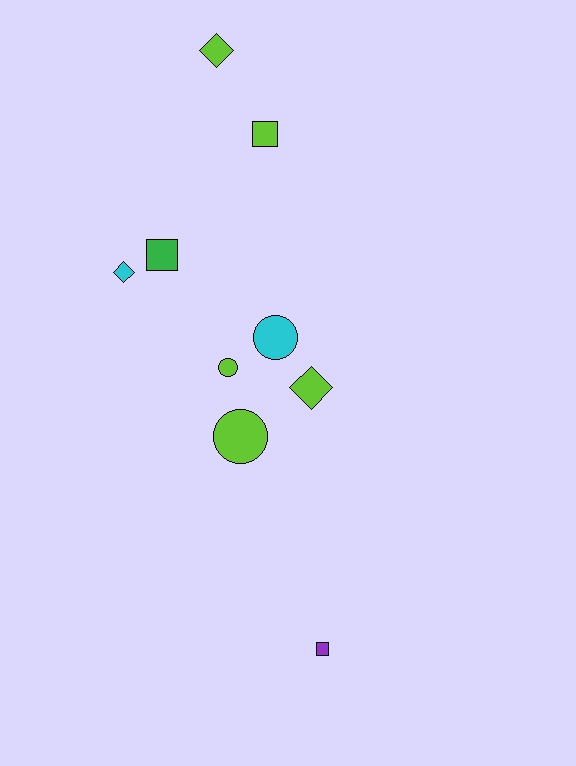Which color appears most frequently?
Lime, with 5 objects.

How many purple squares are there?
There is 1 purple square.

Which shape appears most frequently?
Diamond, with 3 objects.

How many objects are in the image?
There are 9 objects.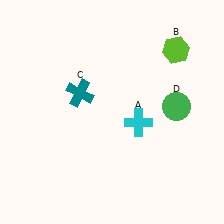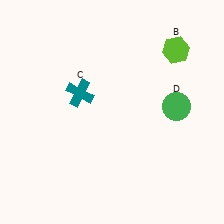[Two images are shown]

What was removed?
The cyan cross (A) was removed in Image 2.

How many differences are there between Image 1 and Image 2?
There is 1 difference between the two images.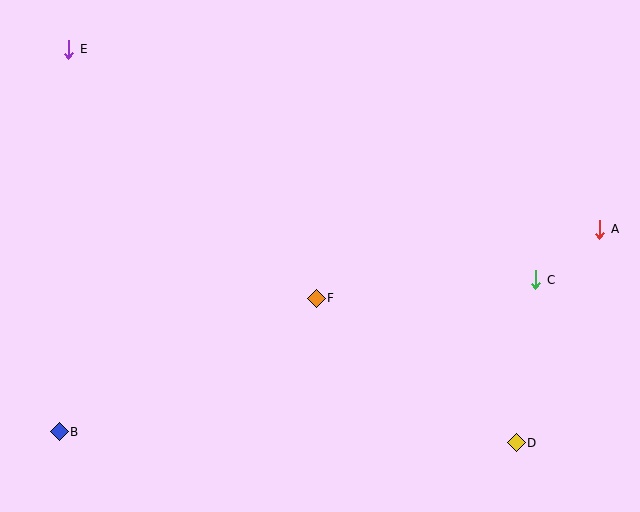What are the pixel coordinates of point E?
Point E is at (69, 49).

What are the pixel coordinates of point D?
Point D is at (516, 443).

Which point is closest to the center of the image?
Point F at (316, 298) is closest to the center.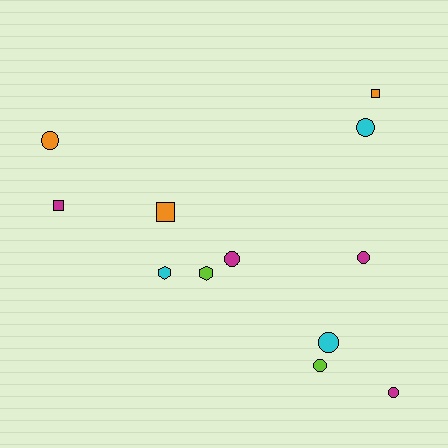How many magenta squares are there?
There is 1 magenta square.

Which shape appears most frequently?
Circle, with 7 objects.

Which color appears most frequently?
Magenta, with 4 objects.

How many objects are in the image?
There are 12 objects.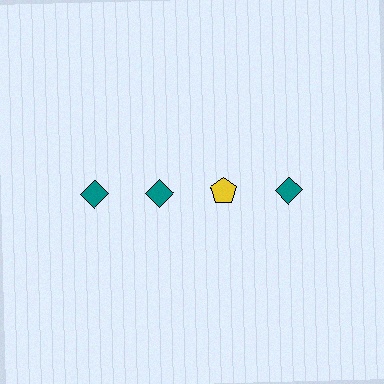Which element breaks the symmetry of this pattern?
The yellow pentagon in the top row, center column breaks the symmetry. All other shapes are teal diamonds.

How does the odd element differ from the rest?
It differs in both color (yellow instead of teal) and shape (pentagon instead of diamond).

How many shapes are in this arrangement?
There are 4 shapes arranged in a grid pattern.